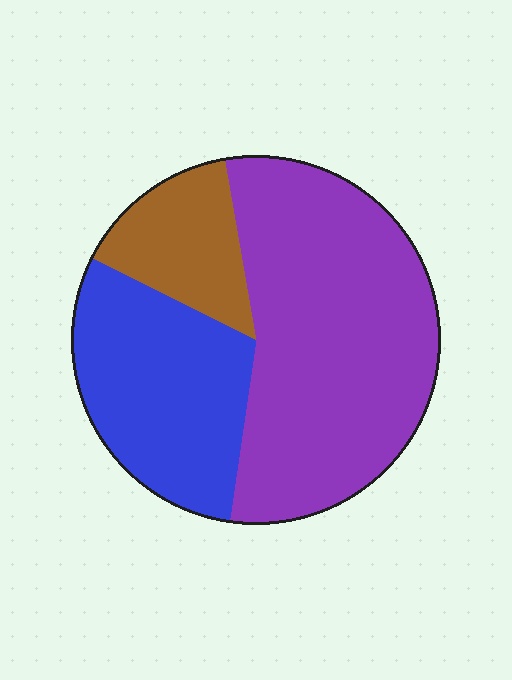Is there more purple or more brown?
Purple.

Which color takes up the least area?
Brown, at roughly 15%.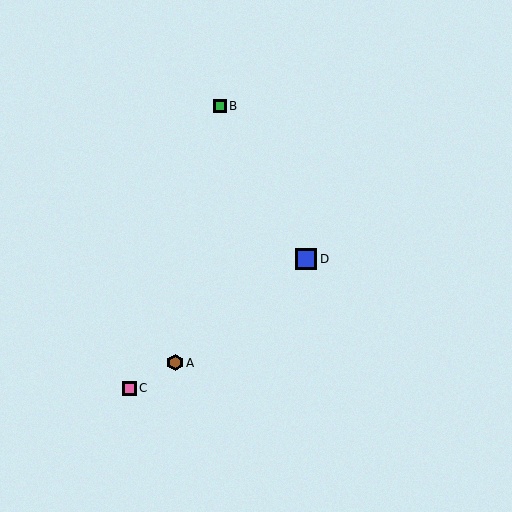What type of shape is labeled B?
Shape B is a green square.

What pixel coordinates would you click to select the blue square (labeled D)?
Click at (306, 259) to select the blue square D.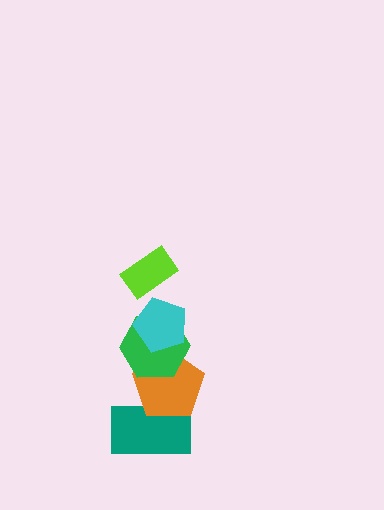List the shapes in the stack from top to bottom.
From top to bottom: the lime rectangle, the cyan pentagon, the green hexagon, the orange pentagon, the teal rectangle.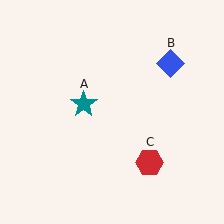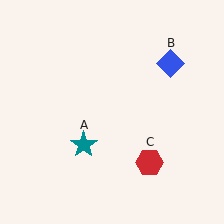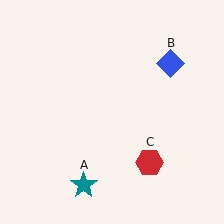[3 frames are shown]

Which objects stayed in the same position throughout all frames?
Blue diamond (object B) and red hexagon (object C) remained stationary.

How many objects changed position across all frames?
1 object changed position: teal star (object A).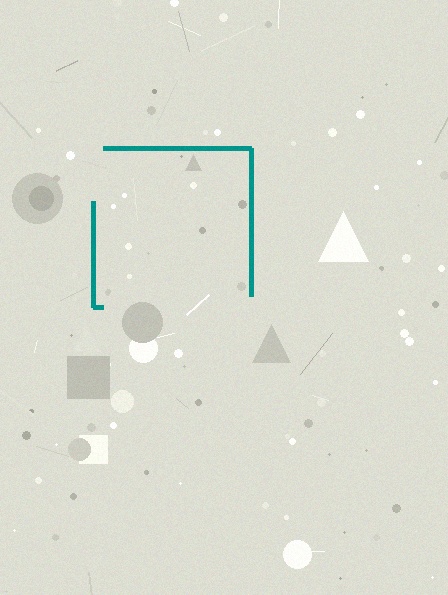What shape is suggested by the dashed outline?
The dashed outline suggests a square.